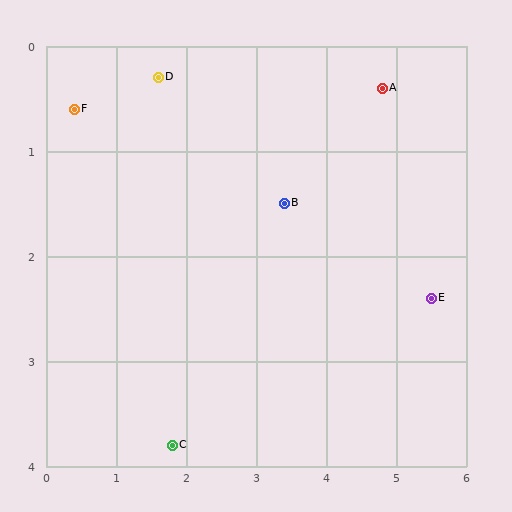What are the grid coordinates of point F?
Point F is at approximately (0.4, 0.6).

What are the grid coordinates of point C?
Point C is at approximately (1.8, 3.8).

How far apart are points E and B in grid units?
Points E and B are about 2.3 grid units apart.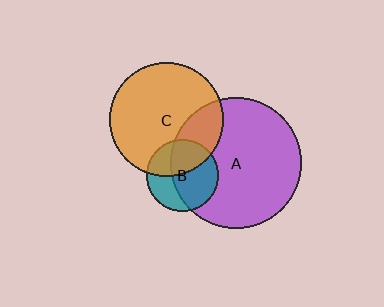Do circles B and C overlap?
Yes.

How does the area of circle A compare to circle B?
Approximately 3.3 times.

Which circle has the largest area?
Circle A (purple).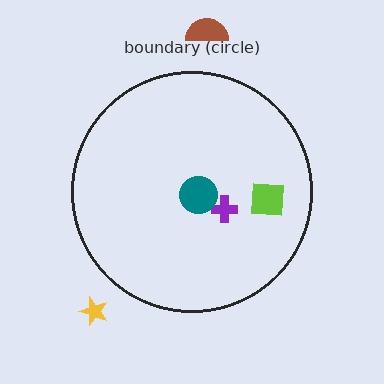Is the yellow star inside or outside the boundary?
Outside.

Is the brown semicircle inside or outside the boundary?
Outside.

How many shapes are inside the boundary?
3 inside, 2 outside.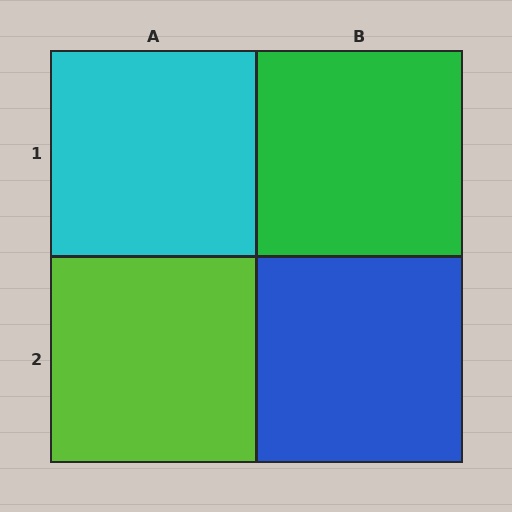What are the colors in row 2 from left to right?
Lime, blue.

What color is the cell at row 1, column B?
Green.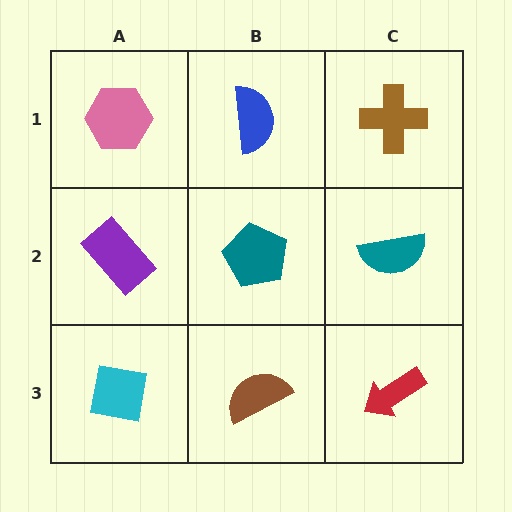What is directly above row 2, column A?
A pink hexagon.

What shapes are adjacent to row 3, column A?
A purple rectangle (row 2, column A), a brown semicircle (row 3, column B).